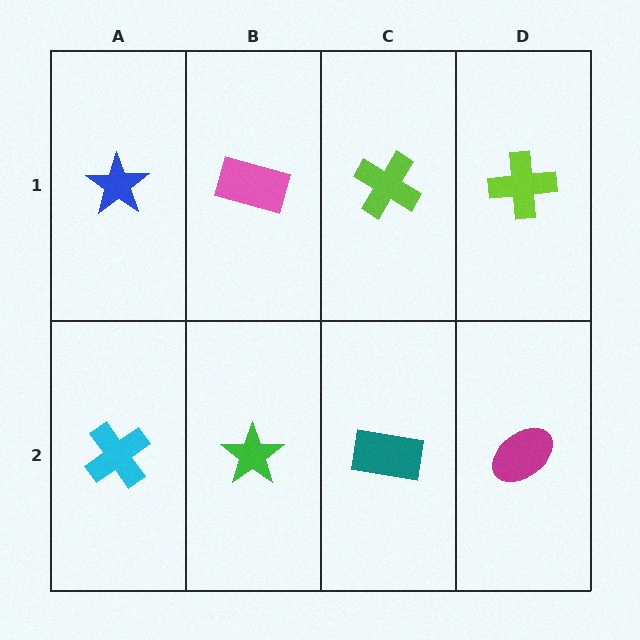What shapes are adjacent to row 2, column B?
A pink rectangle (row 1, column B), a cyan cross (row 2, column A), a teal rectangle (row 2, column C).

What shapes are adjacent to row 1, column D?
A magenta ellipse (row 2, column D), a lime cross (row 1, column C).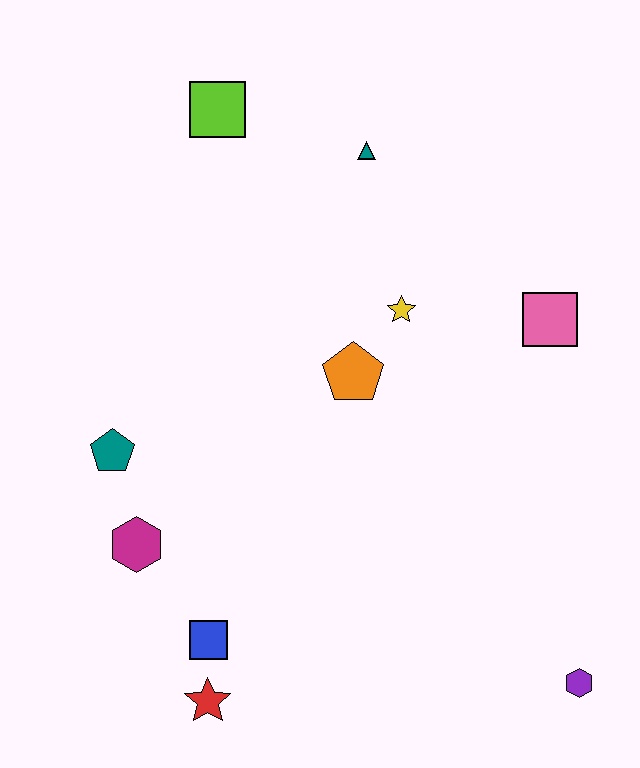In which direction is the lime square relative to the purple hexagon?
The lime square is above the purple hexagon.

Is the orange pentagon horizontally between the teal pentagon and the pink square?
Yes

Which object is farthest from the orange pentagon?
The purple hexagon is farthest from the orange pentagon.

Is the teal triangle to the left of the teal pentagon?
No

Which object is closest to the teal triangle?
The lime square is closest to the teal triangle.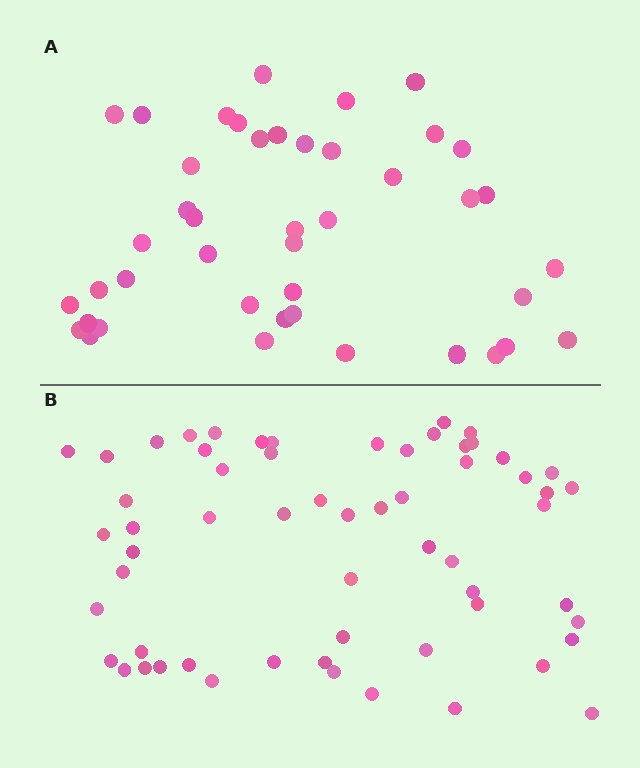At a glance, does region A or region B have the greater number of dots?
Region B (the bottom region) has more dots.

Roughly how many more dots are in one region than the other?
Region B has approximately 15 more dots than region A.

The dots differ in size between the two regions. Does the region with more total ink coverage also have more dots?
No. Region A has more total ink coverage because its dots are larger, but region B actually contains more individual dots. Total area can be misleading — the number of items is what matters here.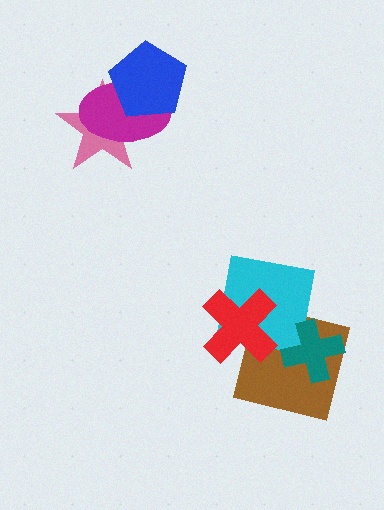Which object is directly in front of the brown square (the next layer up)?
The cyan square is directly in front of the brown square.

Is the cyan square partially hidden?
Yes, it is partially covered by another shape.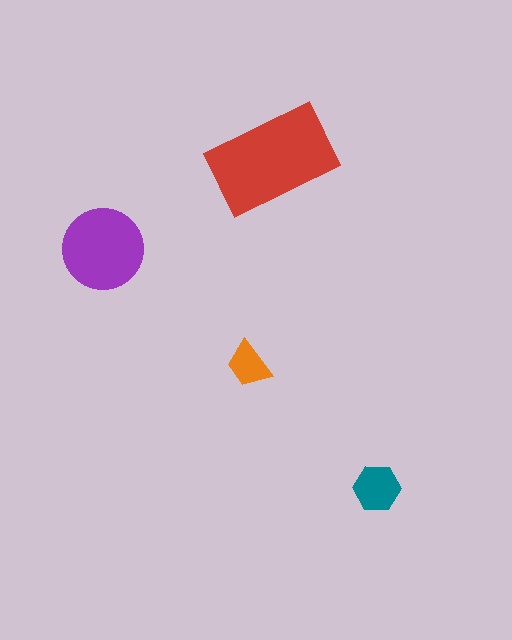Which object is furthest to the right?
The teal hexagon is rightmost.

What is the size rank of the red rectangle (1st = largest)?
1st.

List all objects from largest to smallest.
The red rectangle, the purple circle, the teal hexagon, the orange trapezoid.